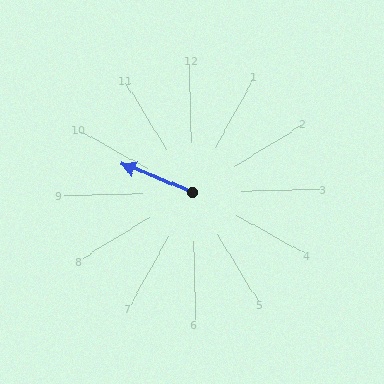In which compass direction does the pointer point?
Northwest.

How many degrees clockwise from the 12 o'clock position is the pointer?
Approximately 293 degrees.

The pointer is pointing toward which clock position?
Roughly 10 o'clock.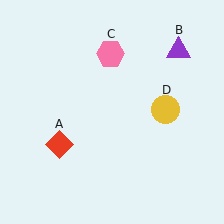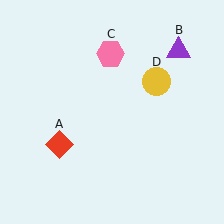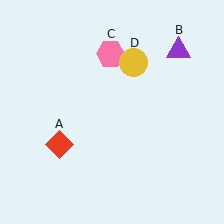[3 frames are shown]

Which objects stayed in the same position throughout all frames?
Red diamond (object A) and purple triangle (object B) and pink hexagon (object C) remained stationary.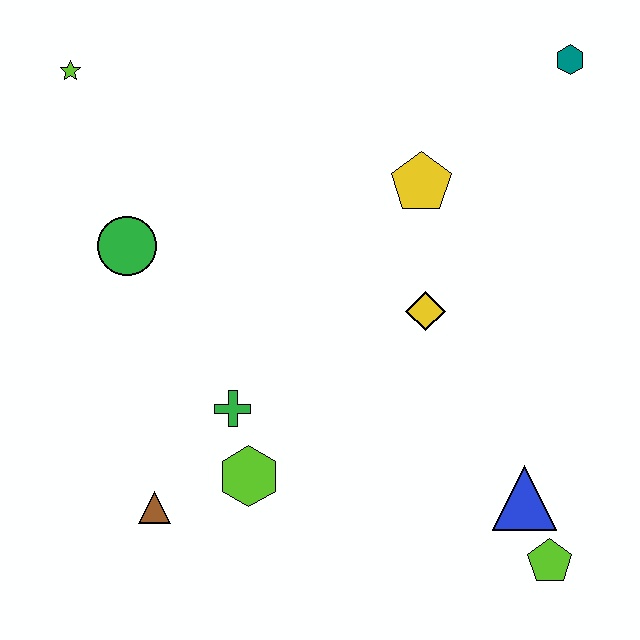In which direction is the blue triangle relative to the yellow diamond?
The blue triangle is below the yellow diamond.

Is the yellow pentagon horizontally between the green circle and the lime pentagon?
Yes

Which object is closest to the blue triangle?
The lime pentagon is closest to the blue triangle.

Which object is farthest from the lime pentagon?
The lime star is farthest from the lime pentagon.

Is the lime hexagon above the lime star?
No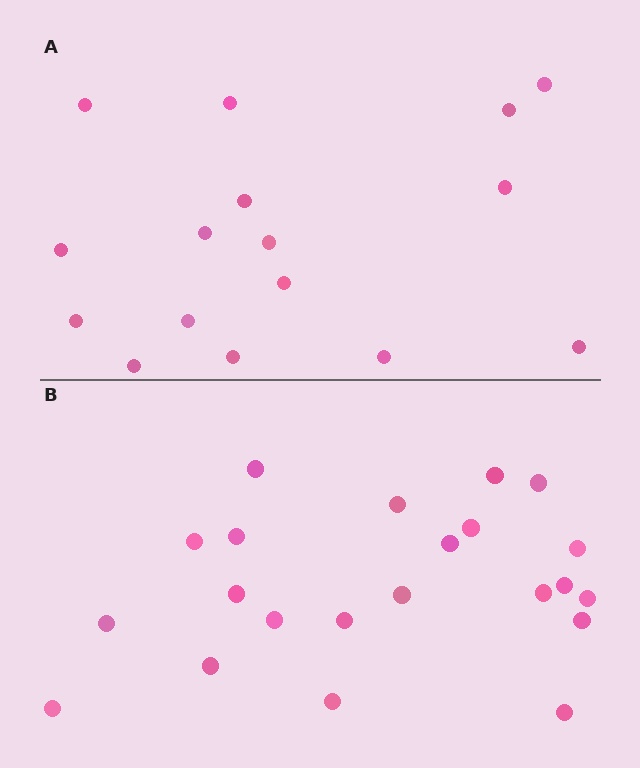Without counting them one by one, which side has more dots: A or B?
Region B (the bottom region) has more dots.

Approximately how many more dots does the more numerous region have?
Region B has about 6 more dots than region A.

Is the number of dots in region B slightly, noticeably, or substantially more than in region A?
Region B has noticeably more, but not dramatically so. The ratio is roughly 1.4 to 1.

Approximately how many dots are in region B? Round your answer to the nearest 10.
About 20 dots. (The exact count is 22, which rounds to 20.)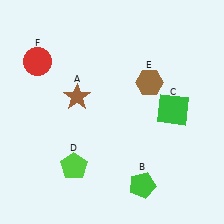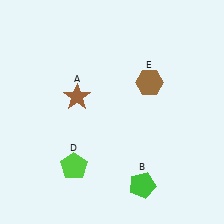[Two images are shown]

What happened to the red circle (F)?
The red circle (F) was removed in Image 2. It was in the top-left area of Image 1.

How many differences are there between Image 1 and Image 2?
There are 2 differences between the two images.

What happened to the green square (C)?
The green square (C) was removed in Image 2. It was in the top-right area of Image 1.